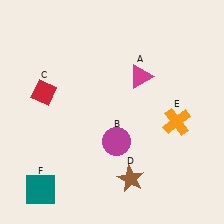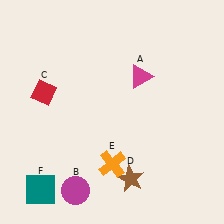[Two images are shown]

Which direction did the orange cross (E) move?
The orange cross (E) moved left.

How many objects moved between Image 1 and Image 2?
2 objects moved between the two images.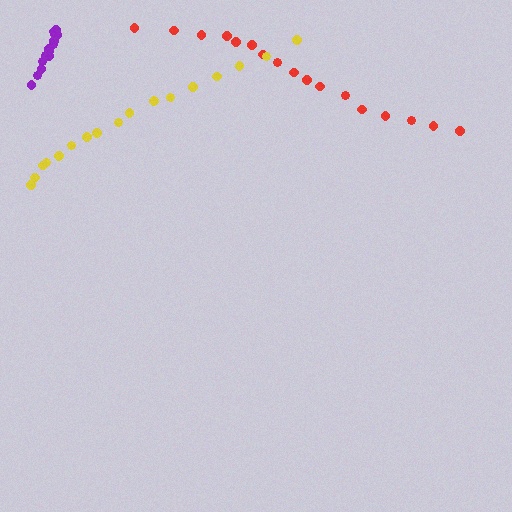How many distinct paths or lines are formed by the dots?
There are 3 distinct paths.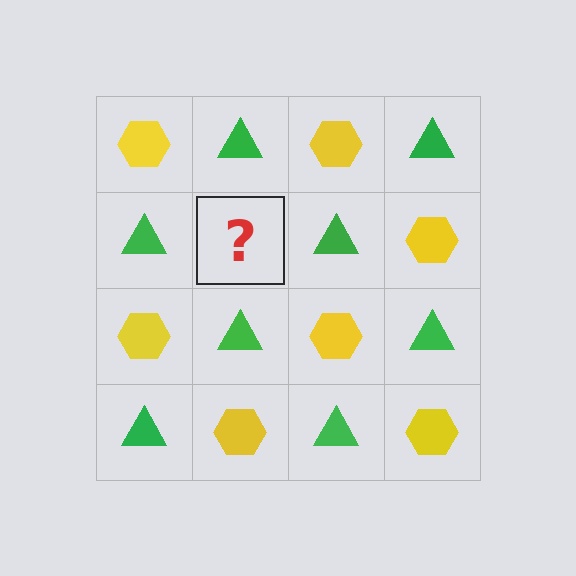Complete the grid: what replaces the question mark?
The question mark should be replaced with a yellow hexagon.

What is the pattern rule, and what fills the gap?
The rule is that it alternates yellow hexagon and green triangle in a checkerboard pattern. The gap should be filled with a yellow hexagon.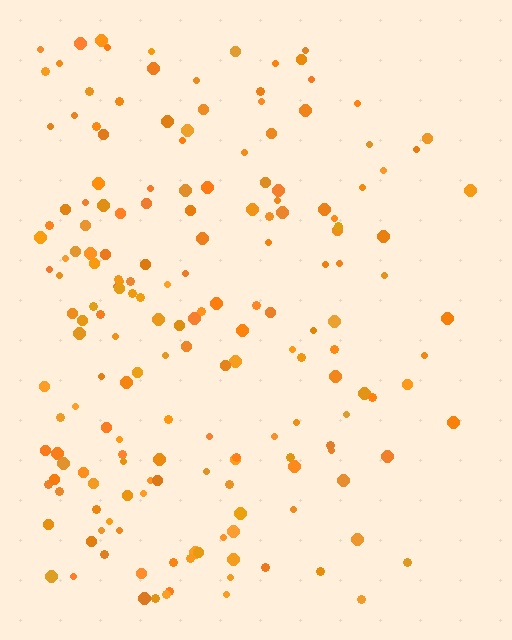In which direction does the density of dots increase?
From right to left, with the left side densest.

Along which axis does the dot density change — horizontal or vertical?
Horizontal.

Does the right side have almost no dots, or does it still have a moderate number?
Still a moderate number, just noticeably fewer than the left.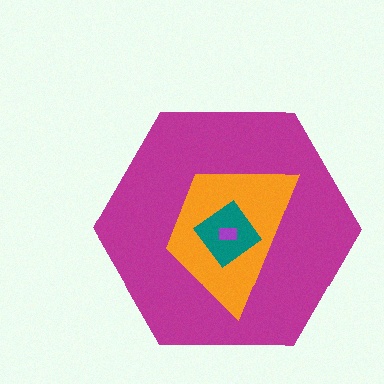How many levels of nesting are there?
4.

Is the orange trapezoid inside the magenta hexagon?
Yes.